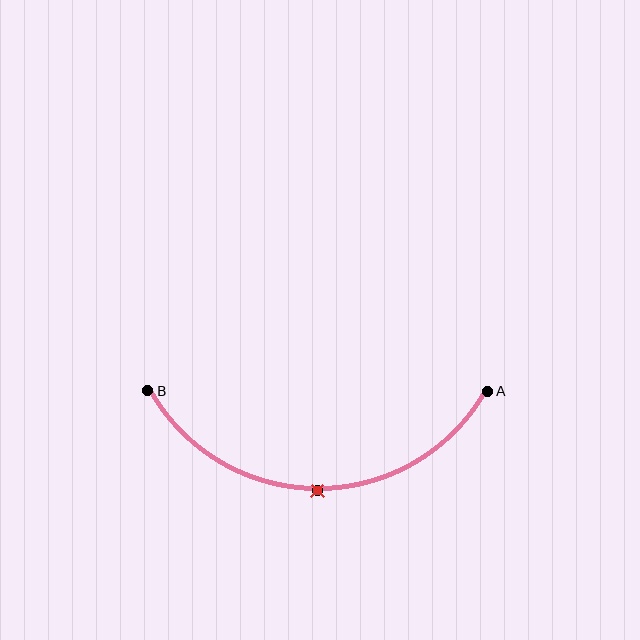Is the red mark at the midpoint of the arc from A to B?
Yes. The red mark lies on the arc at equal arc-length from both A and B — it is the arc midpoint.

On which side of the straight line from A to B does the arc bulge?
The arc bulges below the straight line connecting A and B.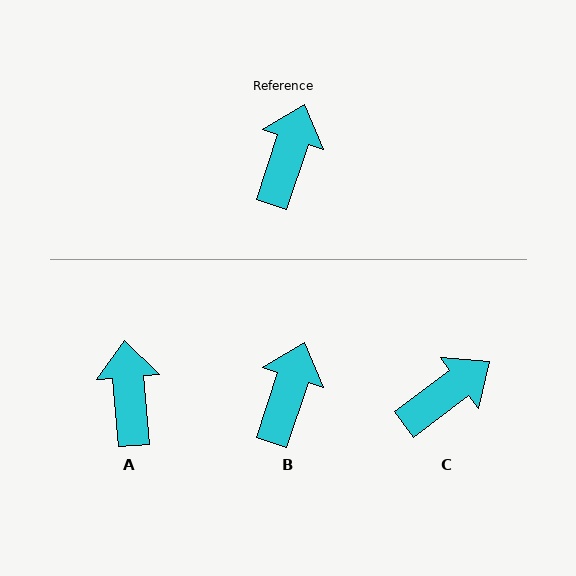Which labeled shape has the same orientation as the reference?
B.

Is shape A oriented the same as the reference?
No, it is off by about 23 degrees.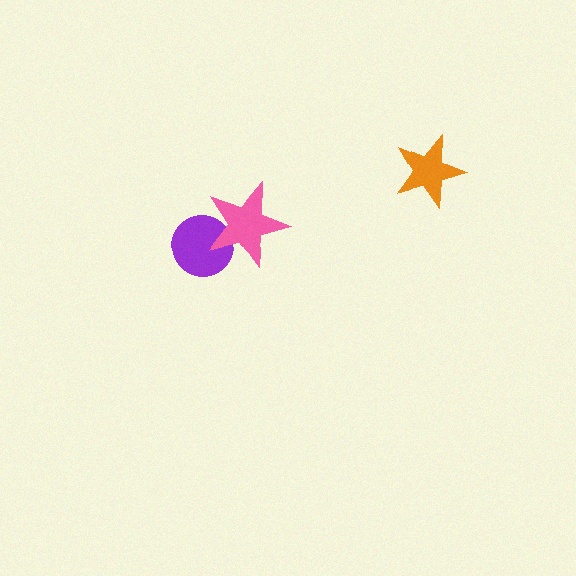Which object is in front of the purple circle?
The pink star is in front of the purple circle.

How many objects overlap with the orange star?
0 objects overlap with the orange star.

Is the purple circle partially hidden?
Yes, it is partially covered by another shape.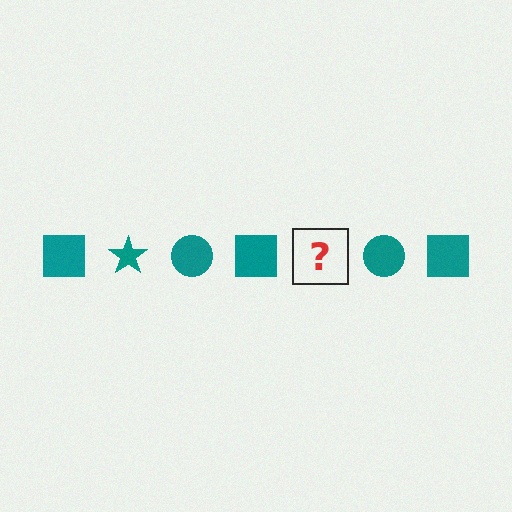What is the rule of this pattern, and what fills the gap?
The rule is that the pattern cycles through square, star, circle shapes in teal. The gap should be filled with a teal star.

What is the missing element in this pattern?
The missing element is a teal star.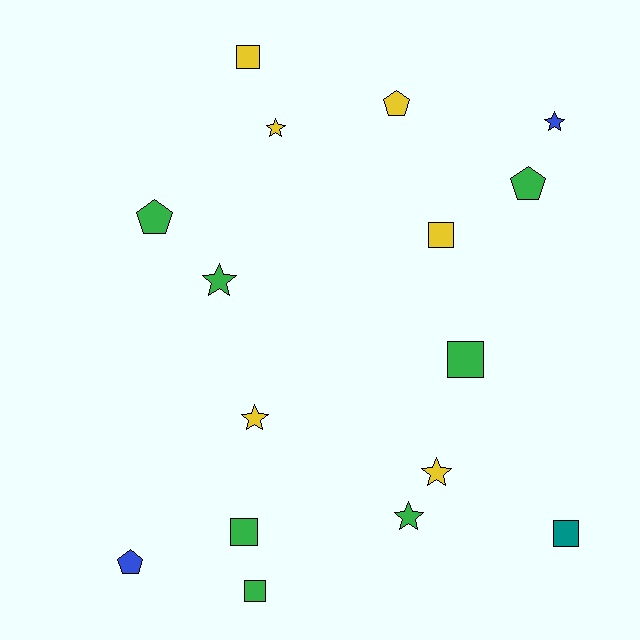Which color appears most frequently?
Green, with 7 objects.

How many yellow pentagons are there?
There is 1 yellow pentagon.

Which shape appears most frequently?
Square, with 6 objects.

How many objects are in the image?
There are 16 objects.